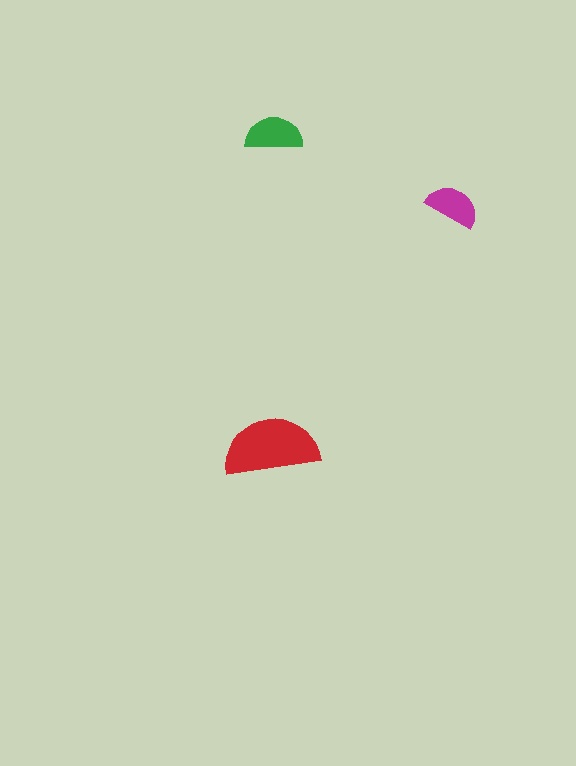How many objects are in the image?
There are 3 objects in the image.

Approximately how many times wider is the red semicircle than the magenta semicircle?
About 2 times wider.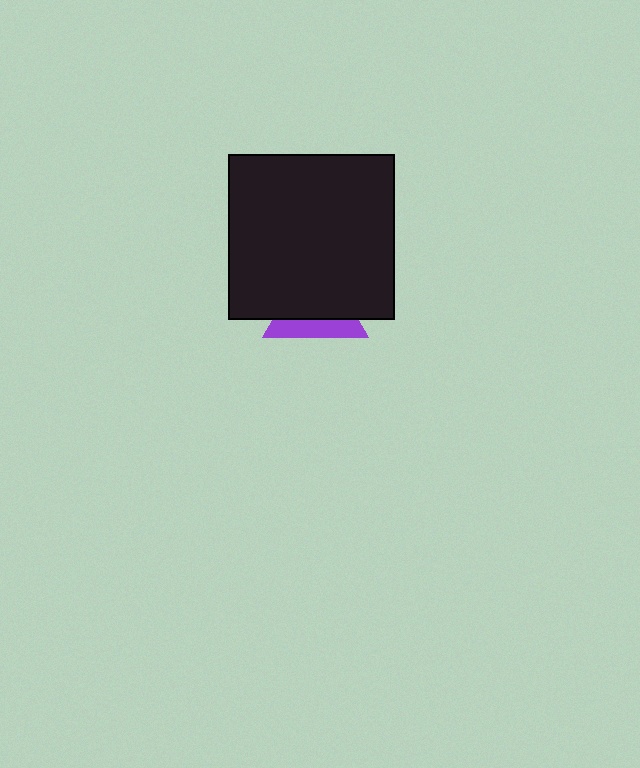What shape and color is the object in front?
The object in front is a black square.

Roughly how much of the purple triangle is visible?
A small part of it is visible (roughly 35%).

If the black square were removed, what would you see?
You would see the complete purple triangle.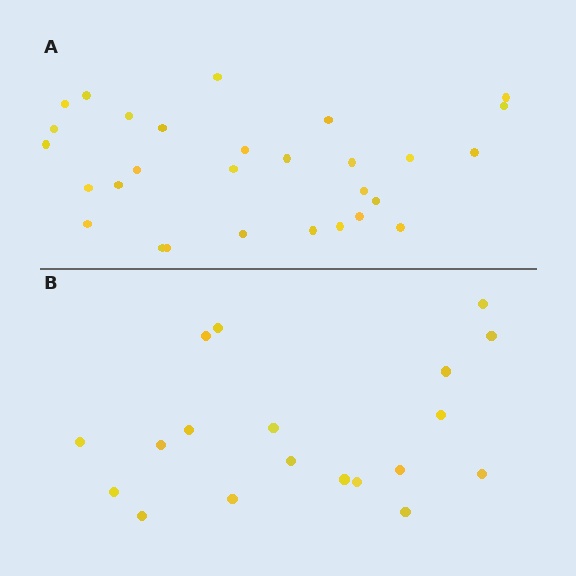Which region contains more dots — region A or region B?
Region A (the top region) has more dots.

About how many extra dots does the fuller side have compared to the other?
Region A has roughly 10 or so more dots than region B.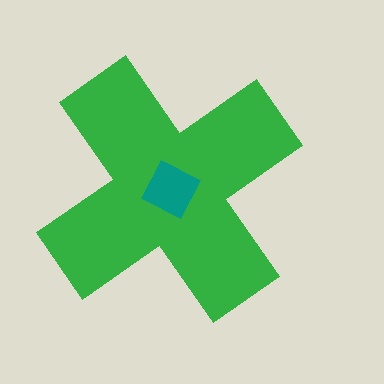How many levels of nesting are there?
2.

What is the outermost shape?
The green cross.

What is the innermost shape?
The teal square.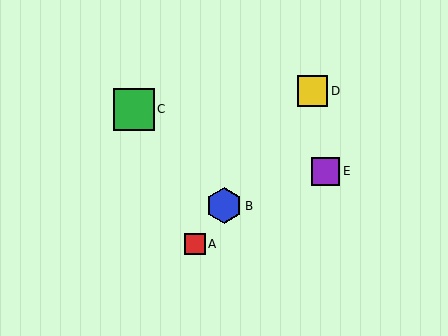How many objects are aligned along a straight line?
3 objects (A, B, D) are aligned along a straight line.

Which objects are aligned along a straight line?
Objects A, B, D are aligned along a straight line.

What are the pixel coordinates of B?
Object B is at (224, 206).